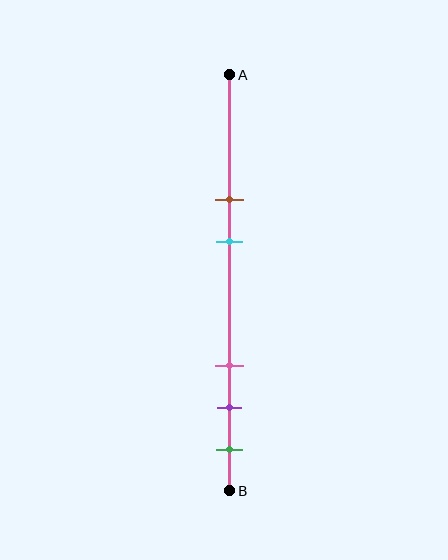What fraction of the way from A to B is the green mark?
The green mark is approximately 90% (0.9) of the way from A to B.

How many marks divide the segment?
There are 5 marks dividing the segment.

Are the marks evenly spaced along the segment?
No, the marks are not evenly spaced.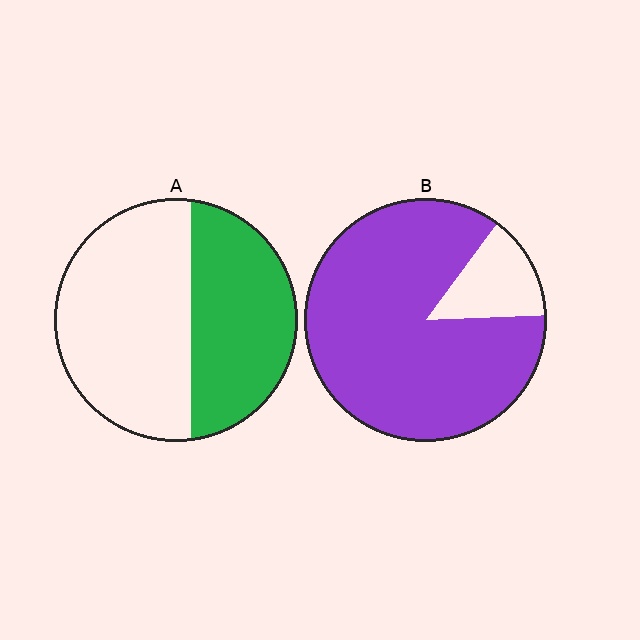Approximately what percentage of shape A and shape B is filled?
A is approximately 40% and B is approximately 85%.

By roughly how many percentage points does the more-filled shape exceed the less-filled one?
By roughly 45 percentage points (B over A).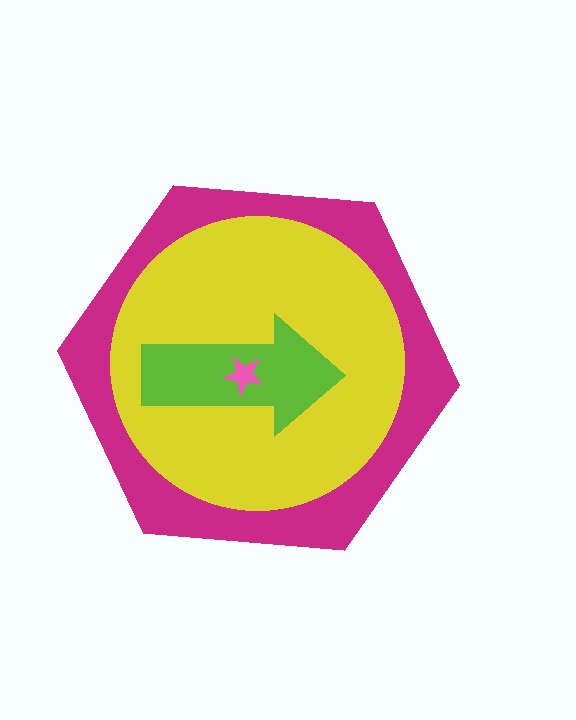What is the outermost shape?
The magenta hexagon.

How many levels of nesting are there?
4.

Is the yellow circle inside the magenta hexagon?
Yes.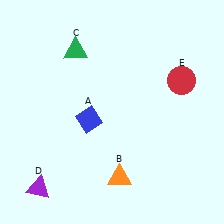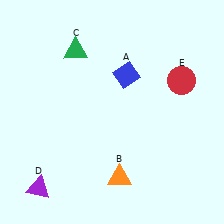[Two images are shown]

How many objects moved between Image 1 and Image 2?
1 object moved between the two images.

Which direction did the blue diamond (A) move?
The blue diamond (A) moved up.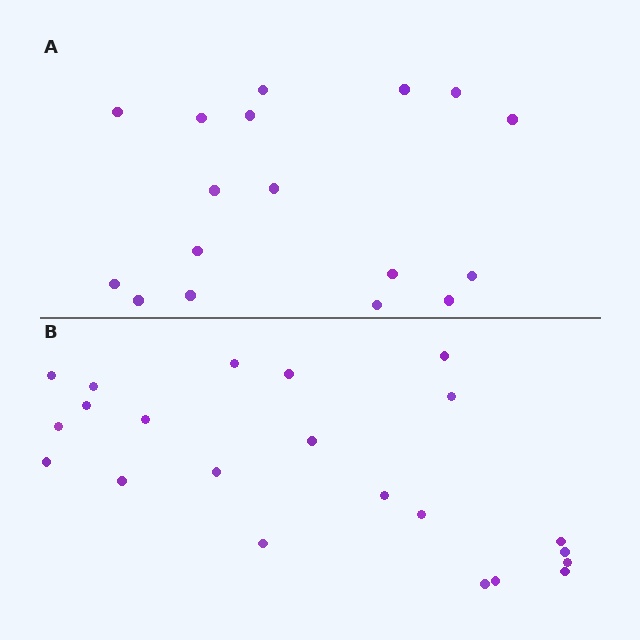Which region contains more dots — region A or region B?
Region B (the bottom region) has more dots.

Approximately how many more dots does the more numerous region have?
Region B has about 5 more dots than region A.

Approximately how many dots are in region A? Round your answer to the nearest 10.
About 20 dots. (The exact count is 17, which rounds to 20.)